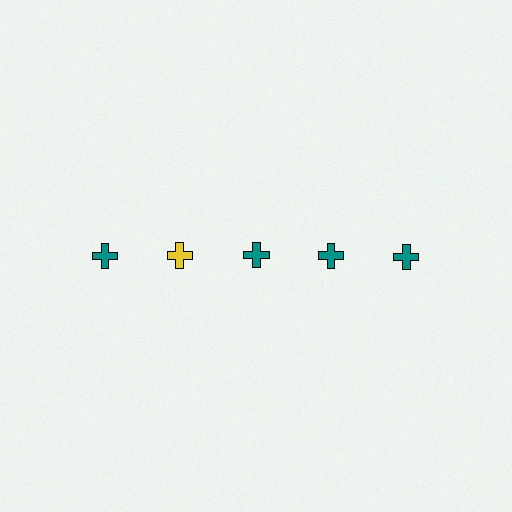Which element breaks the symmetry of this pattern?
The yellow cross in the top row, second from left column breaks the symmetry. All other shapes are teal crosses.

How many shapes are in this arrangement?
There are 5 shapes arranged in a grid pattern.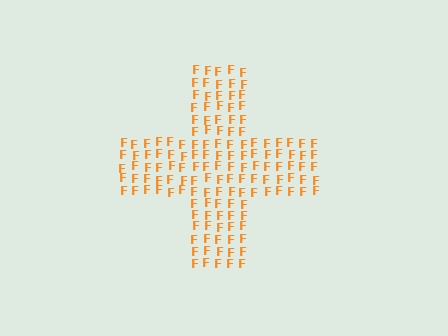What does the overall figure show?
The overall figure shows a cross.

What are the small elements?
The small elements are letter F's.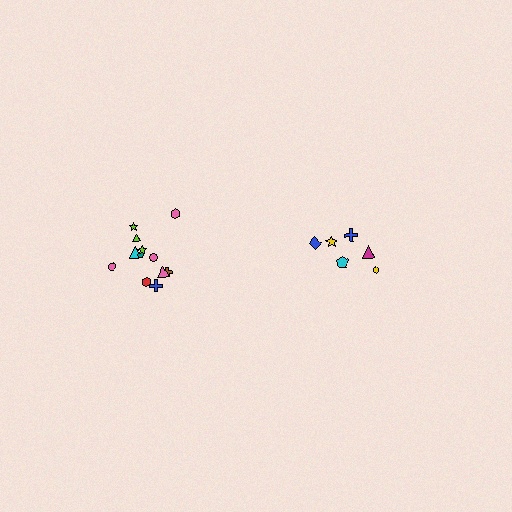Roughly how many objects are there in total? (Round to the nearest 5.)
Roughly 20 objects in total.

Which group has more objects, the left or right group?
The left group.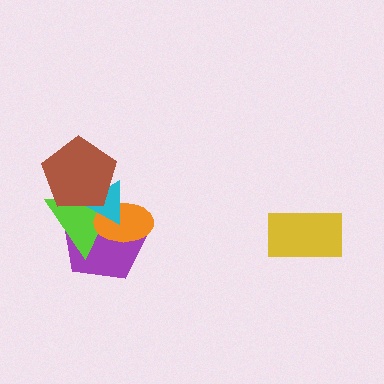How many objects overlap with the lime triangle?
4 objects overlap with the lime triangle.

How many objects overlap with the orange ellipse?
3 objects overlap with the orange ellipse.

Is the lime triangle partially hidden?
Yes, it is partially covered by another shape.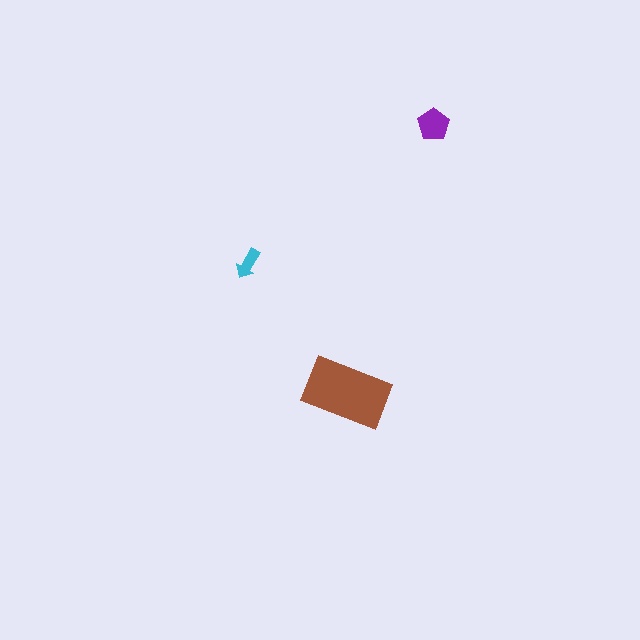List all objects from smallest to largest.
The cyan arrow, the purple pentagon, the brown rectangle.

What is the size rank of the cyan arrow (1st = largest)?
3rd.